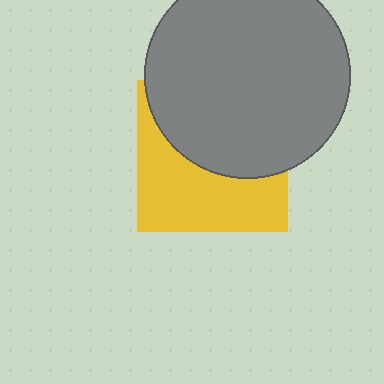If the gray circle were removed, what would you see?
You would see the complete yellow square.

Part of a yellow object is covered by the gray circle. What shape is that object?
It is a square.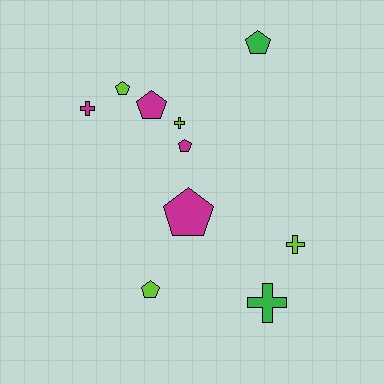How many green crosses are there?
There is 1 green cross.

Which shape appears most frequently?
Pentagon, with 6 objects.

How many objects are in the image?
There are 10 objects.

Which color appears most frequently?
Magenta, with 4 objects.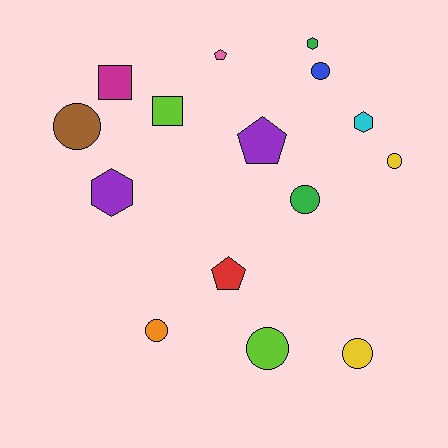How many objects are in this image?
There are 15 objects.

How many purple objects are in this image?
There are 2 purple objects.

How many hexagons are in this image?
There are 3 hexagons.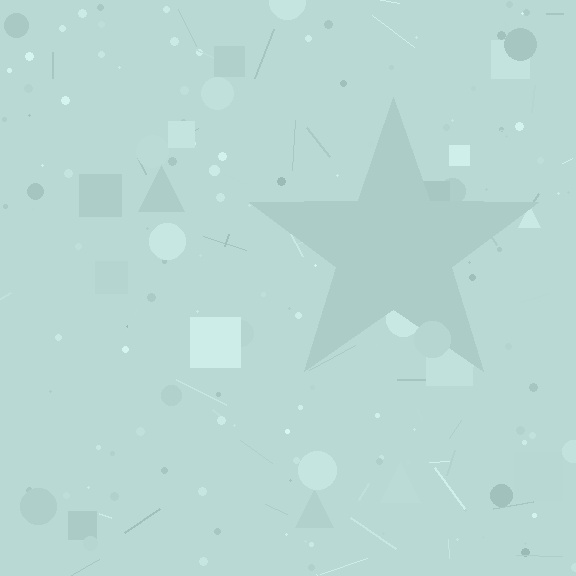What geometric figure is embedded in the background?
A star is embedded in the background.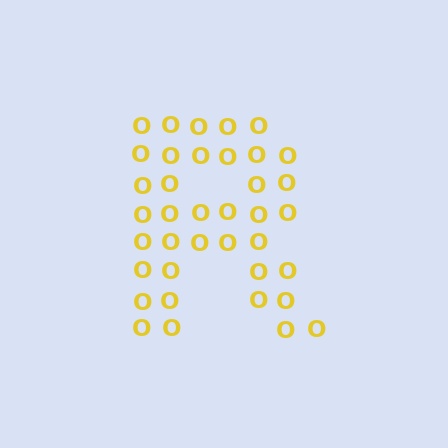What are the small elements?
The small elements are letter O's.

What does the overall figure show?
The overall figure shows the letter R.